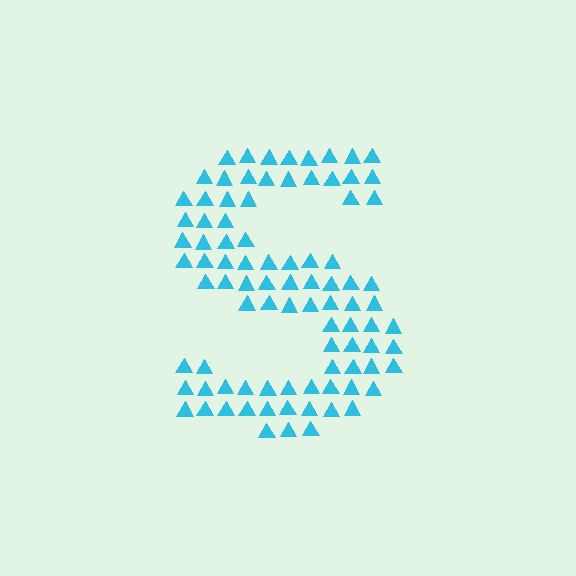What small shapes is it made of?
It is made of small triangles.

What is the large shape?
The large shape is the letter S.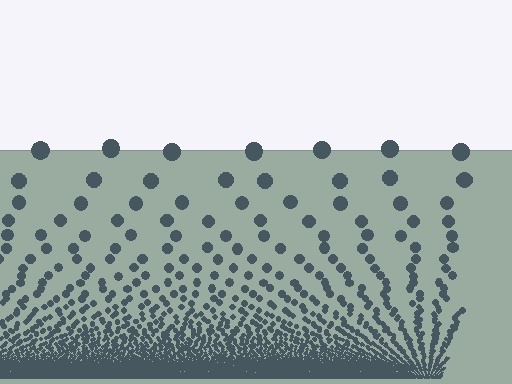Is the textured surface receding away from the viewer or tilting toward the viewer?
The surface appears to tilt toward the viewer. Texture elements get larger and sparser toward the top.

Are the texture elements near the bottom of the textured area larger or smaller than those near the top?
Smaller. The gradient is inverted — elements near the bottom are smaller and denser.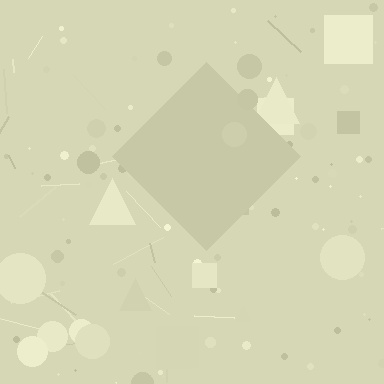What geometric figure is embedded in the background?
A diamond is embedded in the background.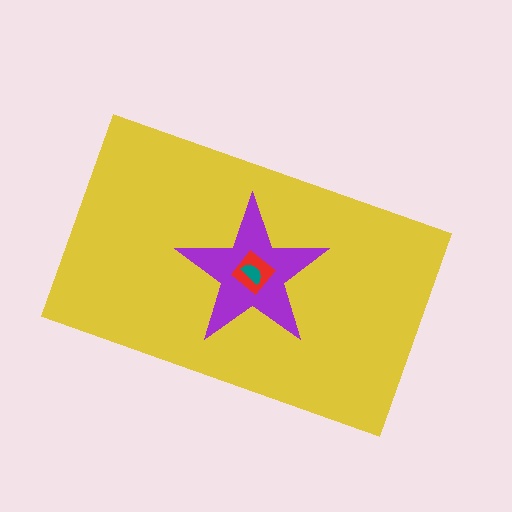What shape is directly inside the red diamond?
The teal semicircle.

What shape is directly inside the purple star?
The red diamond.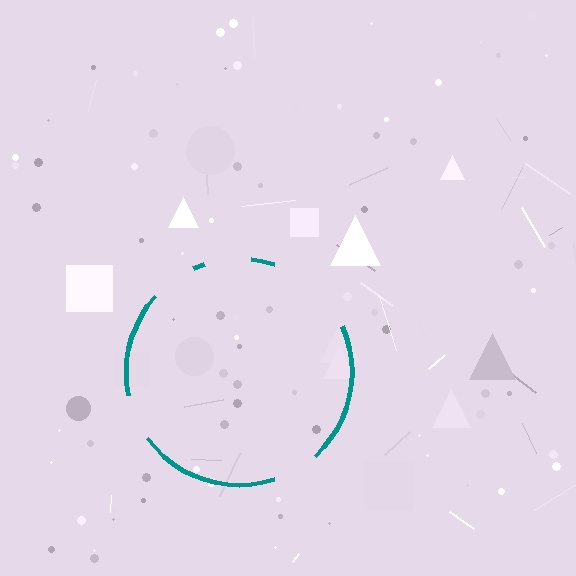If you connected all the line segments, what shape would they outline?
They would outline a circle.